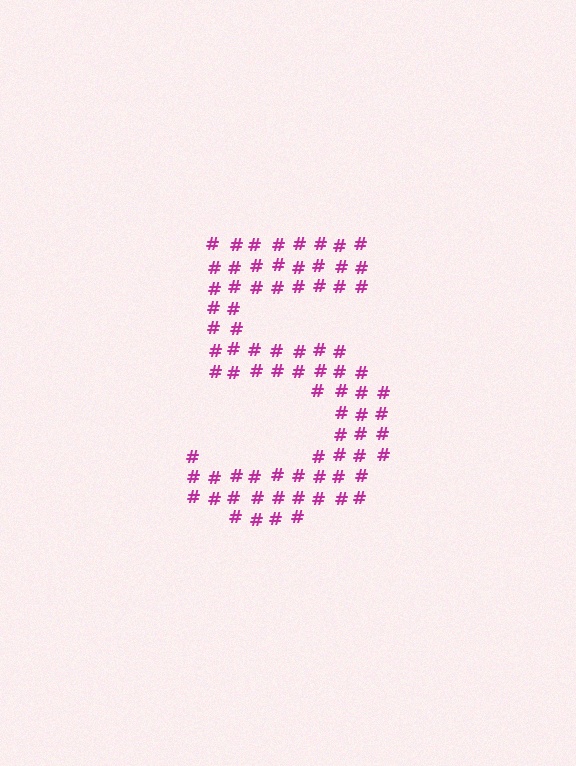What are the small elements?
The small elements are hash symbols.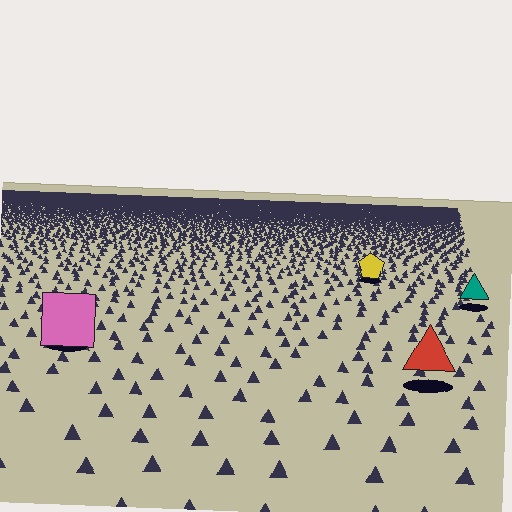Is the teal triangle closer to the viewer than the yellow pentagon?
Yes. The teal triangle is closer — you can tell from the texture gradient: the ground texture is coarser near it.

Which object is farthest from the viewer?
The yellow pentagon is farthest from the viewer. It appears smaller and the ground texture around it is denser.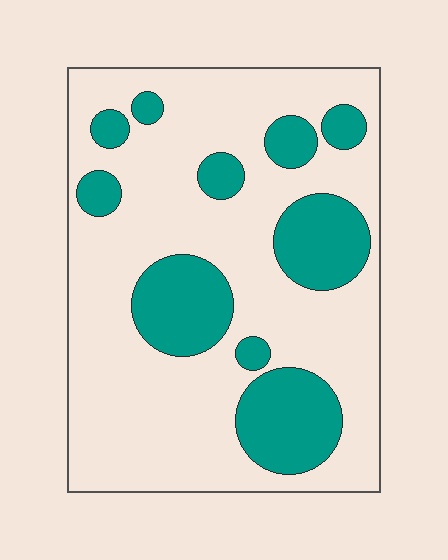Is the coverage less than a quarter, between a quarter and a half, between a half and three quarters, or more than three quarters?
Between a quarter and a half.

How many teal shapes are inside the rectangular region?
10.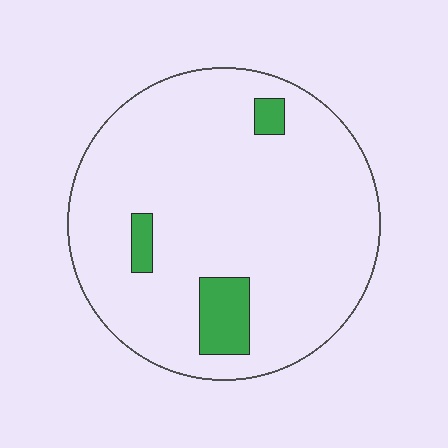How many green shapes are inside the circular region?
3.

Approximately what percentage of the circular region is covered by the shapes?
Approximately 10%.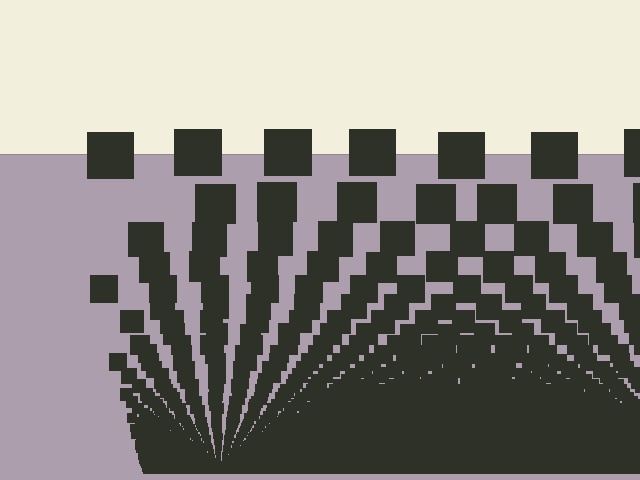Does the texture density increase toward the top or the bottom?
Density increases toward the bottom.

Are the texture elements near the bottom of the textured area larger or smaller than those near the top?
Smaller. The gradient is inverted — elements near the bottom are smaller and denser.